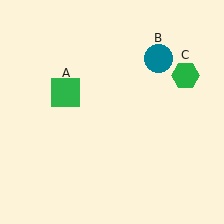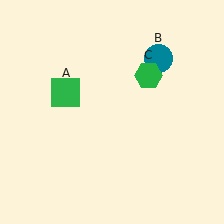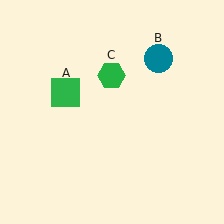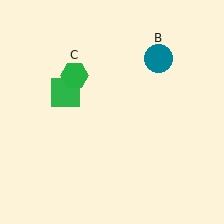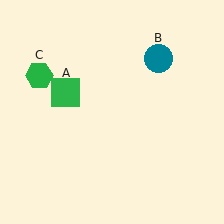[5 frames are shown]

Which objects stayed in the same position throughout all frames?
Green square (object A) and teal circle (object B) remained stationary.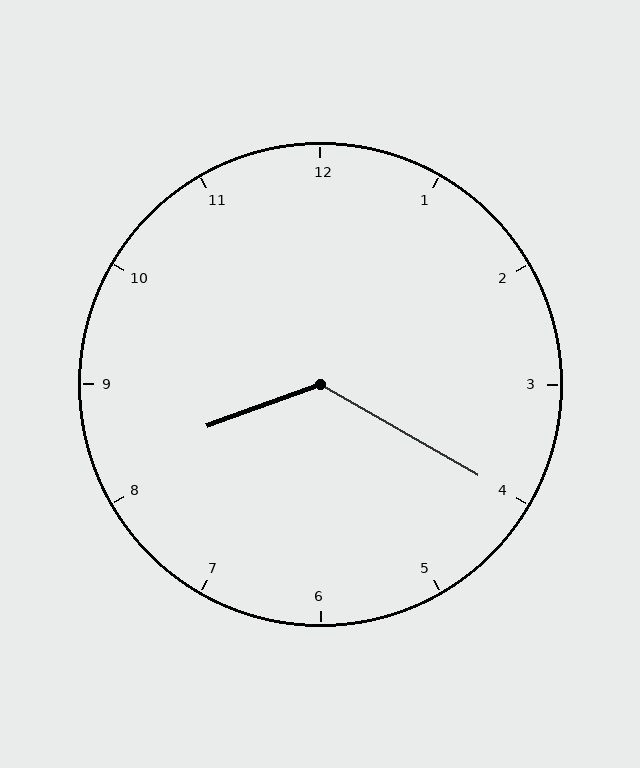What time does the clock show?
8:20.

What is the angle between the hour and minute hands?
Approximately 130 degrees.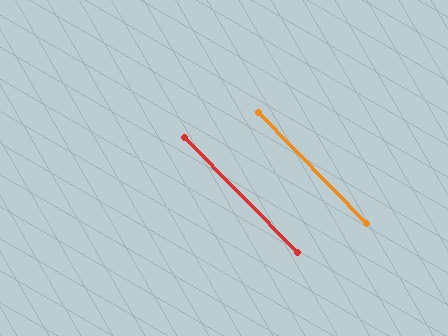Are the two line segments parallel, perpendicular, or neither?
Parallel — their directions differ by only 0.3°.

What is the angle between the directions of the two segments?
Approximately 0 degrees.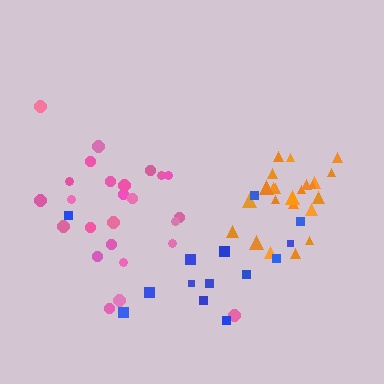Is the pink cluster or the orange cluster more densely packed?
Orange.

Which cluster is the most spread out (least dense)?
Blue.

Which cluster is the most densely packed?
Orange.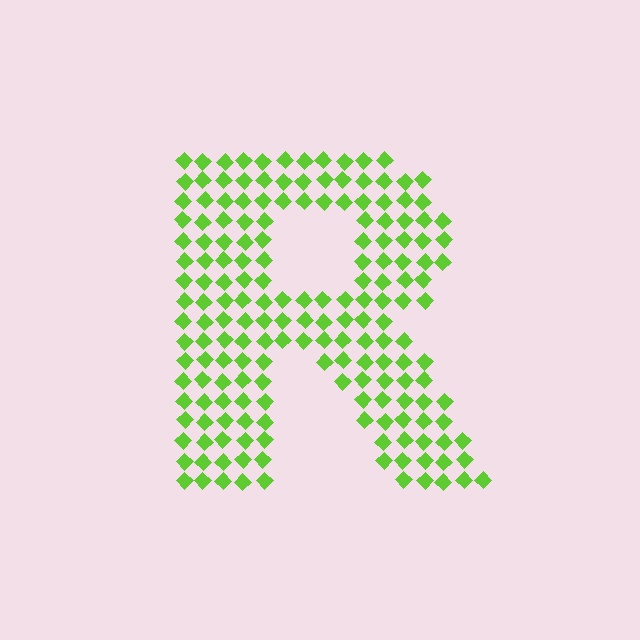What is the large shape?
The large shape is the letter R.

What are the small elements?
The small elements are diamonds.